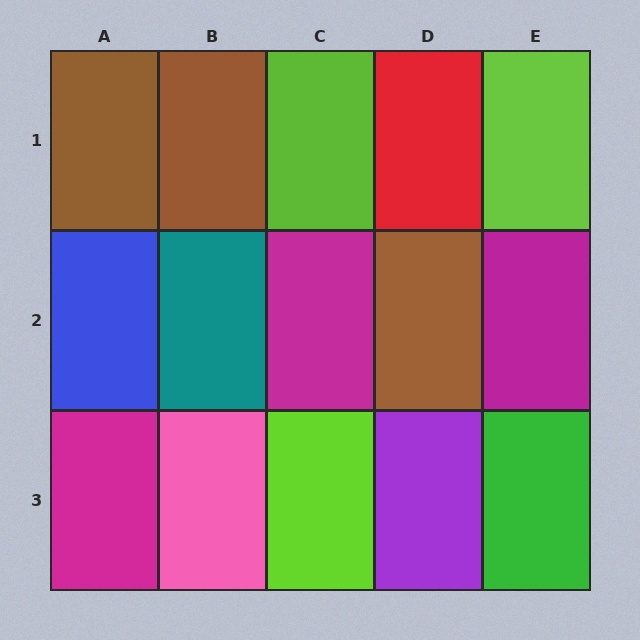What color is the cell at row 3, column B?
Pink.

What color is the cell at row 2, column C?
Magenta.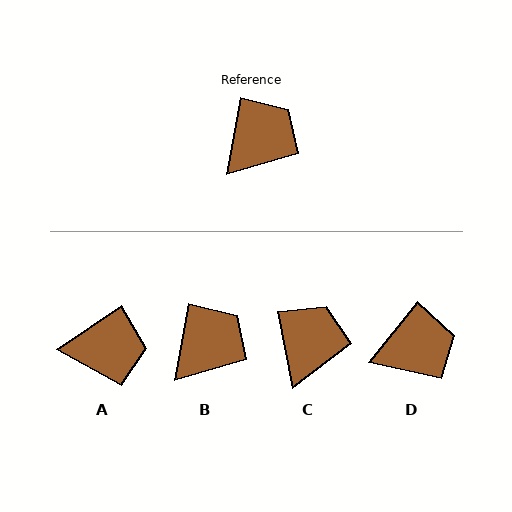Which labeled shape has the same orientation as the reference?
B.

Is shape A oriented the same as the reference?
No, it is off by about 45 degrees.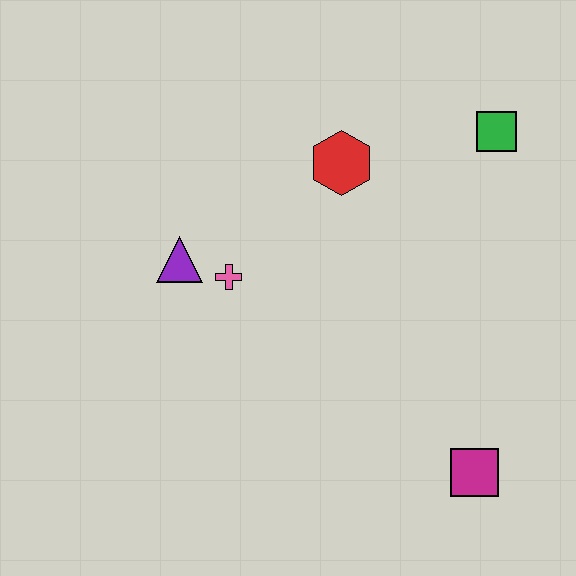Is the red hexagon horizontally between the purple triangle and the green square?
Yes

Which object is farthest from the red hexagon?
The magenta square is farthest from the red hexagon.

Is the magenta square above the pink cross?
No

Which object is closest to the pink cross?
The purple triangle is closest to the pink cross.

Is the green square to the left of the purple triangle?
No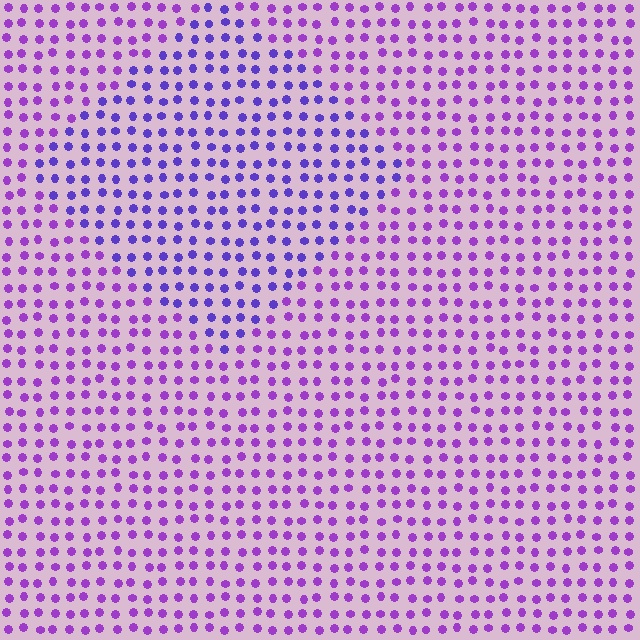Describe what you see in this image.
The image is filled with small purple elements in a uniform arrangement. A diamond-shaped region is visible where the elements are tinted to a slightly different hue, forming a subtle color boundary.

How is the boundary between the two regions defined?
The boundary is defined purely by a slight shift in hue (about 28 degrees). Spacing, size, and orientation are identical on both sides.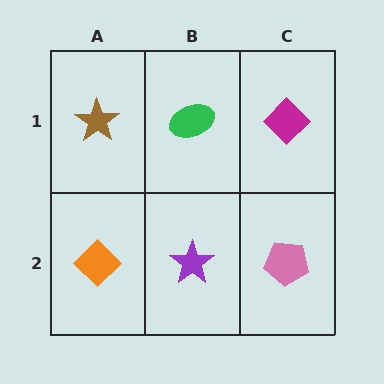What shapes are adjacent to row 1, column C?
A pink pentagon (row 2, column C), a green ellipse (row 1, column B).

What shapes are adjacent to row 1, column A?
An orange diamond (row 2, column A), a green ellipse (row 1, column B).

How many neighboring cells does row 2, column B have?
3.